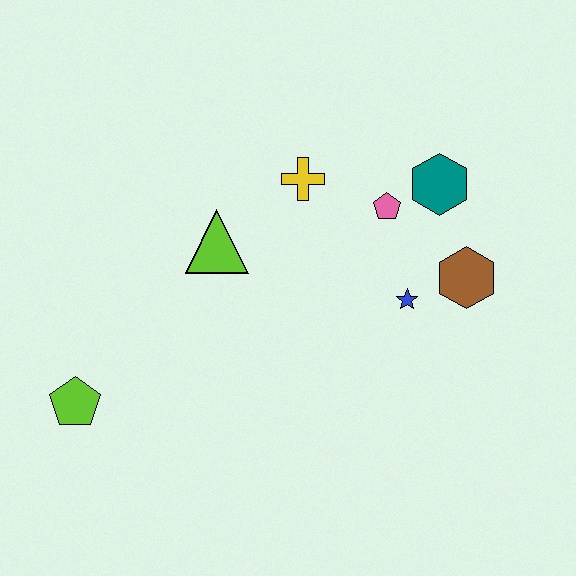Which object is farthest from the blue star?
The lime pentagon is farthest from the blue star.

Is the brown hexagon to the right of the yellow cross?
Yes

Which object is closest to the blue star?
The brown hexagon is closest to the blue star.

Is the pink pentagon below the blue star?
No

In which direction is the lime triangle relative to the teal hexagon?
The lime triangle is to the left of the teal hexagon.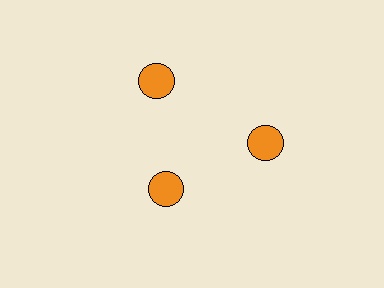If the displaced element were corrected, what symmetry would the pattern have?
It would have 3-fold rotational symmetry — the pattern would map onto itself every 120 degrees.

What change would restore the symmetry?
The symmetry would be restored by moving it outward, back onto the ring so that all 3 circles sit at equal angles and equal distance from the center.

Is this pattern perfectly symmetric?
No. The 3 orange circles are arranged in a ring, but one element near the 7 o'clock position is pulled inward toward the center, breaking the 3-fold rotational symmetry.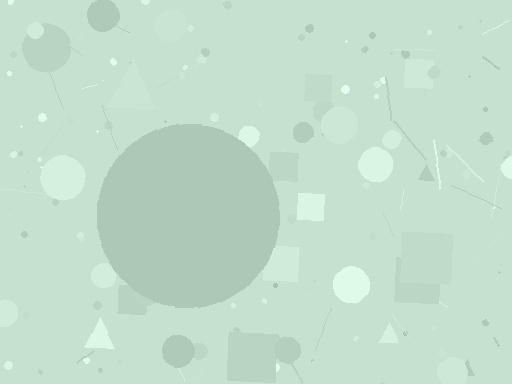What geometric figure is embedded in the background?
A circle is embedded in the background.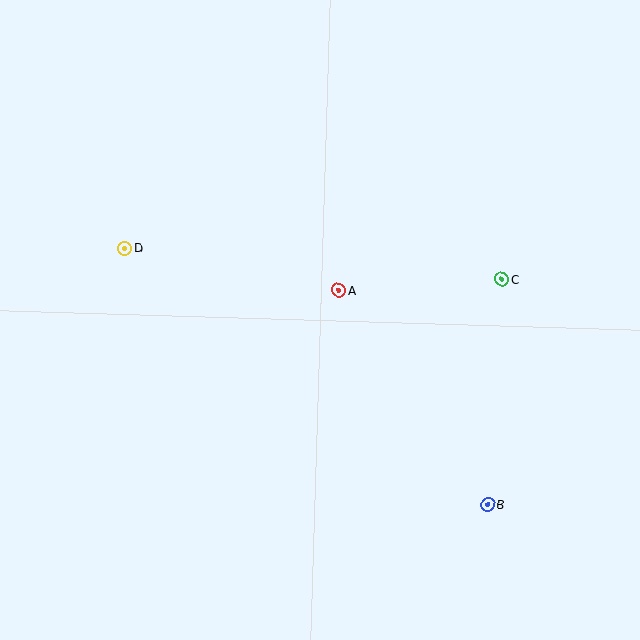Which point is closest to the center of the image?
Point A at (339, 290) is closest to the center.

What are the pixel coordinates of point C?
Point C is at (502, 279).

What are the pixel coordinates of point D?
Point D is at (125, 248).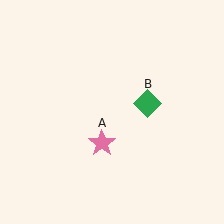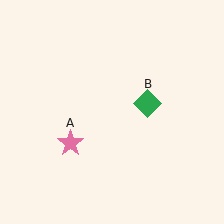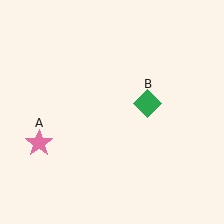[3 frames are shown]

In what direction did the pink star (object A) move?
The pink star (object A) moved left.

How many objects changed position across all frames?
1 object changed position: pink star (object A).